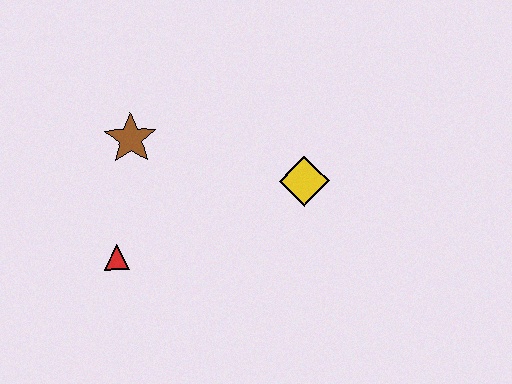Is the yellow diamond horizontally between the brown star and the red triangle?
No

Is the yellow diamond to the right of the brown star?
Yes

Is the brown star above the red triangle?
Yes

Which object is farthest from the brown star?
The yellow diamond is farthest from the brown star.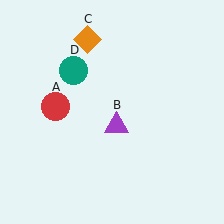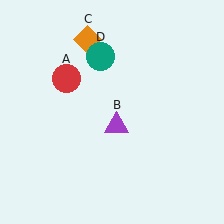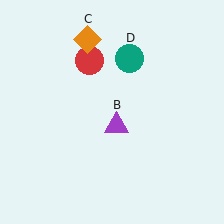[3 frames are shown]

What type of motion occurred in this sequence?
The red circle (object A), teal circle (object D) rotated clockwise around the center of the scene.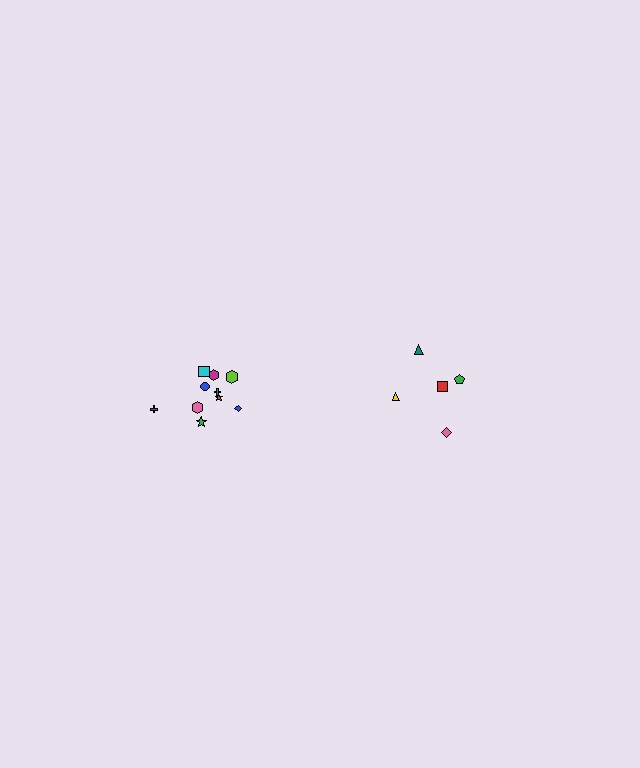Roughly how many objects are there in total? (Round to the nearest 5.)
Roughly 15 objects in total.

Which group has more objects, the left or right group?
The left group.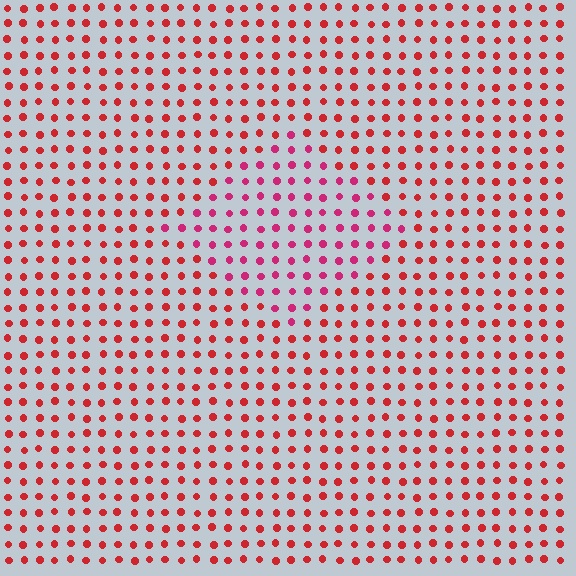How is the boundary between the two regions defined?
The boundary is defined purely by a slight shift in hue (about 27 degrees). Spacing, size, and orientation are identical on both sides.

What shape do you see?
I see a diamond.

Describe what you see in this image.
The image is filled with small red elements in a uniform arrangement. A diamond-shaped region is visible where the elements are tinted to a slightly different hue, forming a subtle color boundary.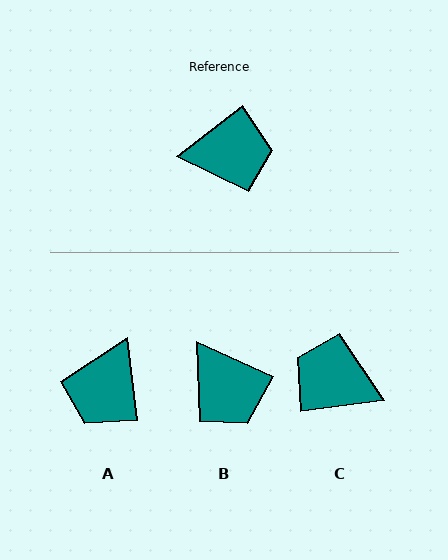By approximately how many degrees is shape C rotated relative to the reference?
Approximately 150 degrees counter-clockwise.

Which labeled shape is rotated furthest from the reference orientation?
C, about 150 degrees away.